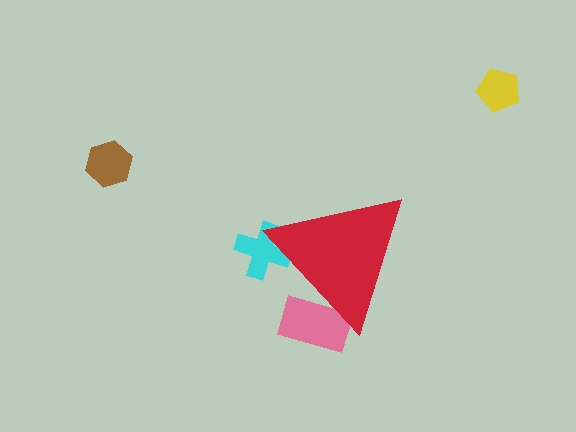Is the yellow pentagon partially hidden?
No, the yellow pentagon is fully visible.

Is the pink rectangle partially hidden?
Yes, the pink rectangle is partially hidden behind the red triangle.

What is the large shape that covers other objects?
A red triangle.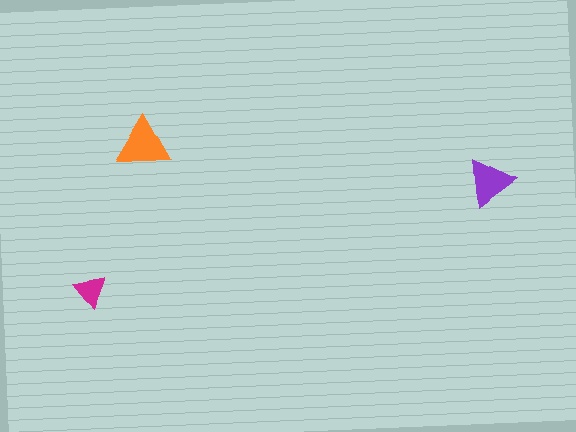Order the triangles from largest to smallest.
the orange one, the purple one, the magenta one.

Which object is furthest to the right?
The purple triangle is rightmost.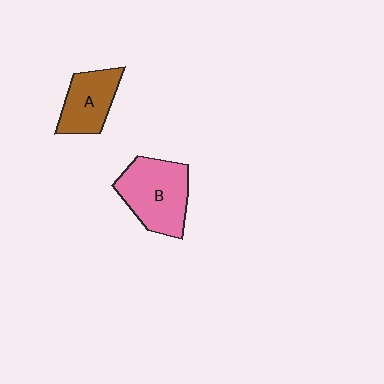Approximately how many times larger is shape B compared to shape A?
Approximately 1.5 times.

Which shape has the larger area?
Shape B (pink).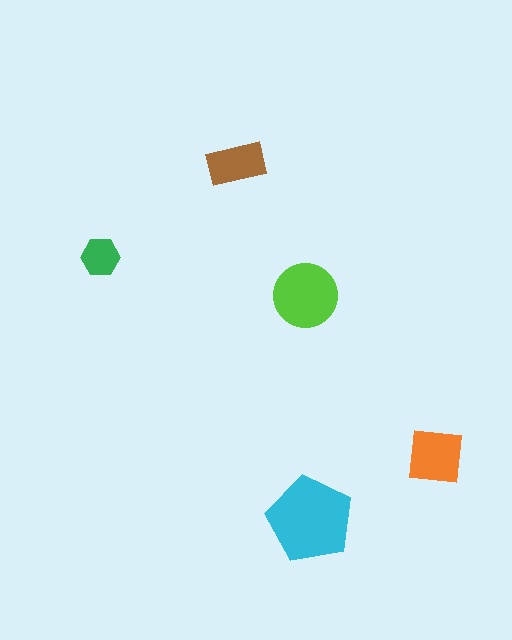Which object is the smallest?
The green hexagon.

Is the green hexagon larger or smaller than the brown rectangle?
Smaller.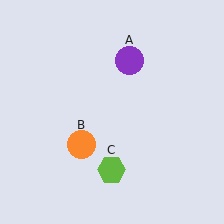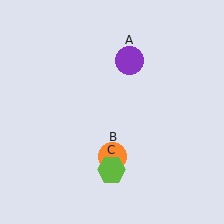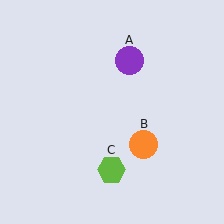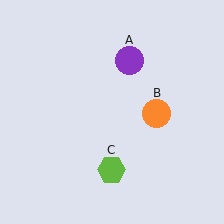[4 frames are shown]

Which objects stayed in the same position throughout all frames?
Purple circle (object A) and lime hexagon (object C) remained stationary.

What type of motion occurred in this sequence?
The orange circle (object B) rotated counterclockwise around the center of the scene.